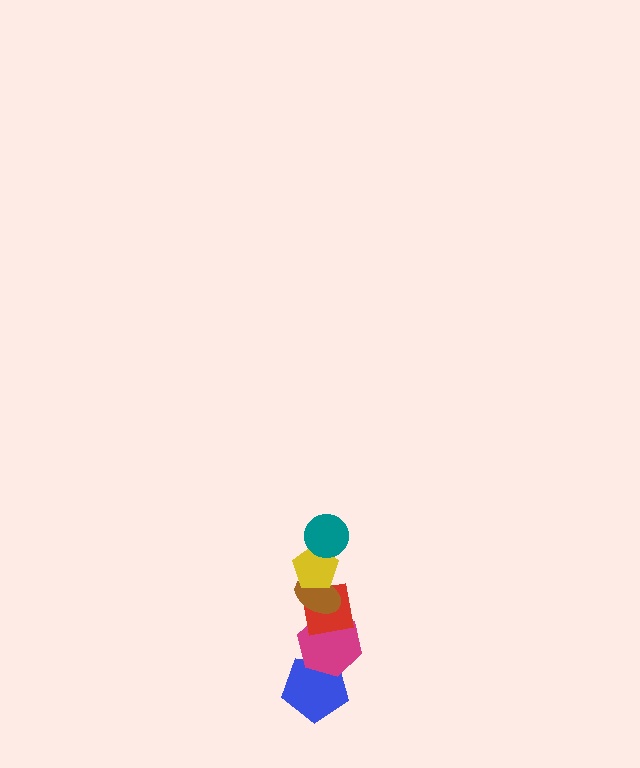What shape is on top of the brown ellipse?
The yellow pentagon is on top of the brown ellipse.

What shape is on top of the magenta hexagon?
The red square is on top of the magenta hexagon.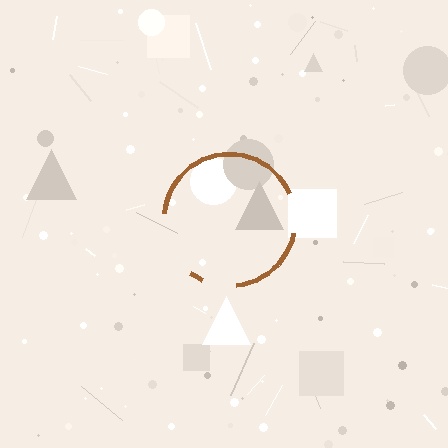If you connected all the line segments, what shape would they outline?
They would outline a circle.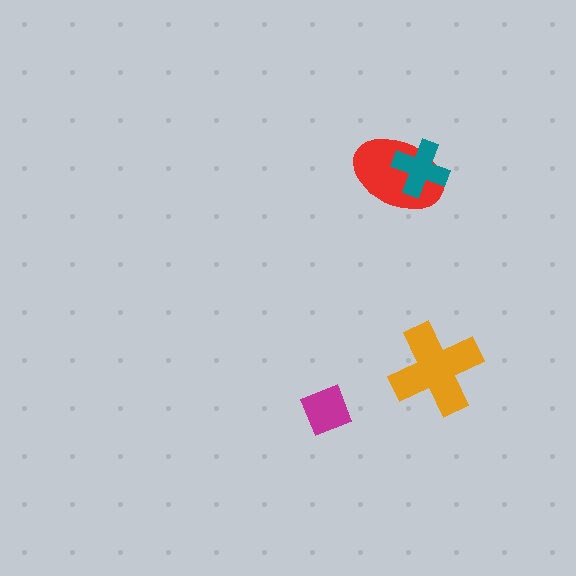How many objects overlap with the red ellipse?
1 object overlaps with the red ellipse.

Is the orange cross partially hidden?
No, no other shape covers it.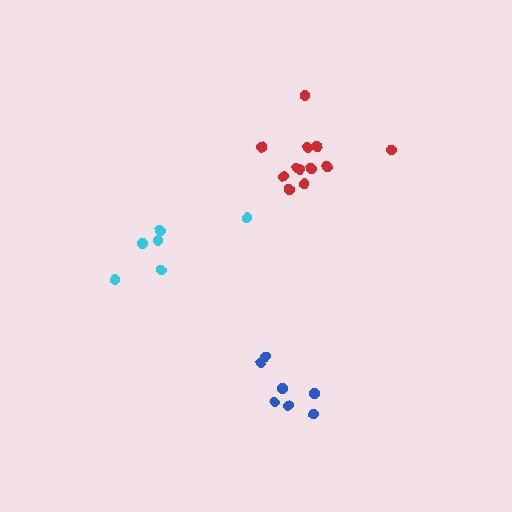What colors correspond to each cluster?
The clusters are colored: blue, red, cyan.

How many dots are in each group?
Group 1: 7 dots, Group 2: 12 dots, Group 3: 6 dots (25 total).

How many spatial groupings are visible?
There are 3 spatial groupings.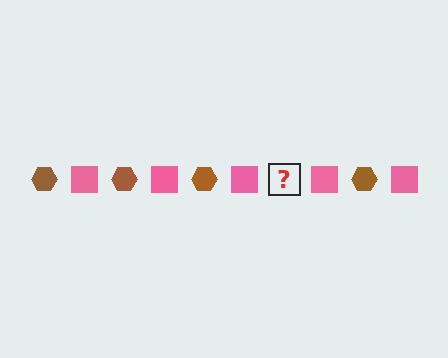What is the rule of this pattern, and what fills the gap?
The rule is that the pattern alternates between brown hexagon and pink square. The gap should be filled with a brown hexagon.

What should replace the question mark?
The question mark should be replaced with a brown hexagon.